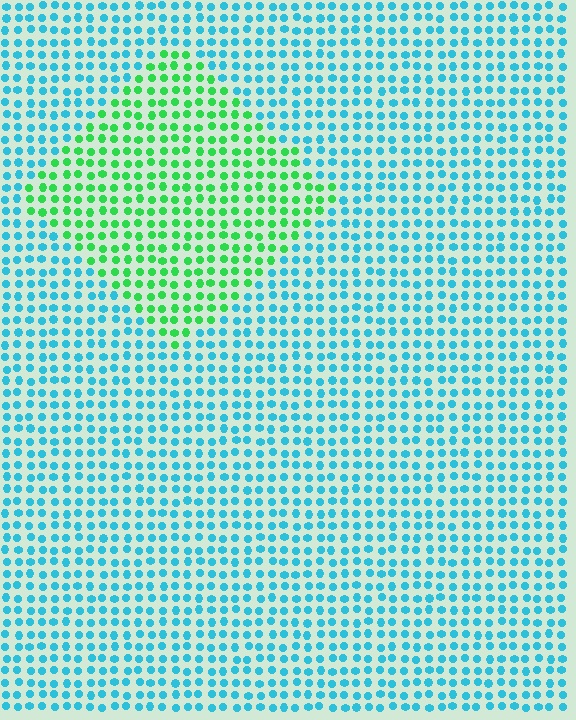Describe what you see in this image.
The image is filled with small cyan elements in a uniform arrangement. A diamond-shaped region is visible where the elements are tinted to a slightly different hue, forming a subtle color boundary.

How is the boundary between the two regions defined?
The boundary is defined purely by a slight shift in hue (about 58 degrees). Spacing, size, and orientation are identical on both sides.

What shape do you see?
I see a diamond.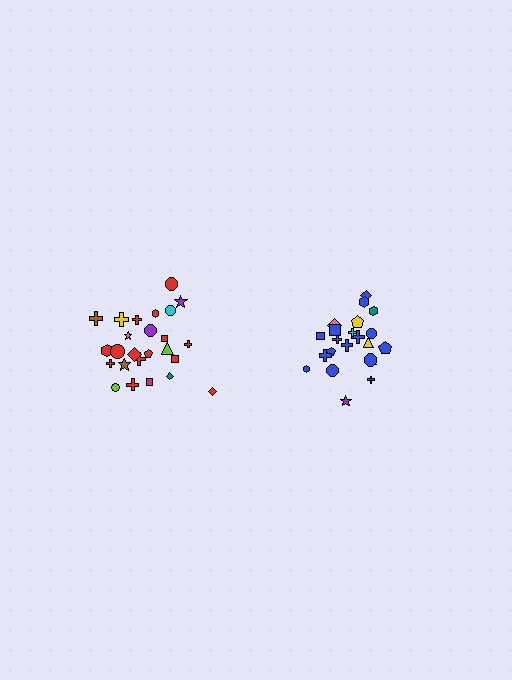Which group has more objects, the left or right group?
The left group.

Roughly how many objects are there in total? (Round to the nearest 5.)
Roughly 45 objects in total.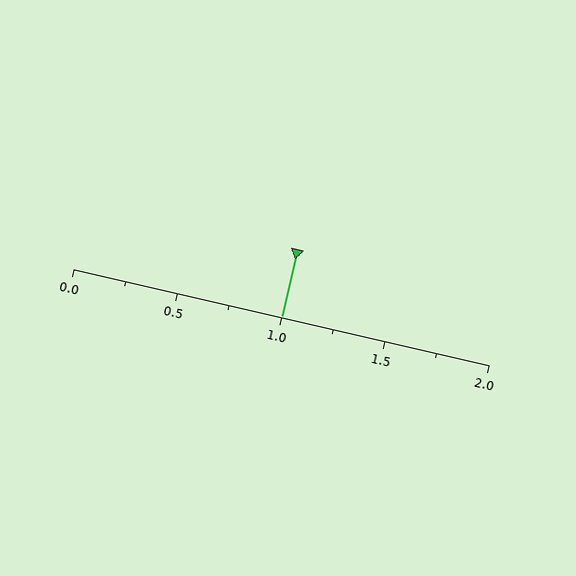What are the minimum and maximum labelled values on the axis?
The axis runs from 0.0 to 2.0.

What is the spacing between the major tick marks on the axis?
The major ticks are spaced 0.5 apart.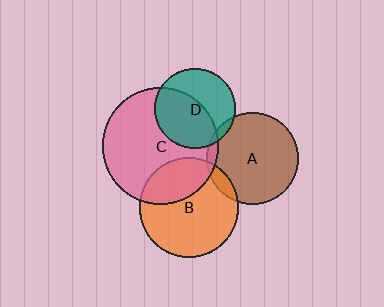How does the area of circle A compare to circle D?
Approximately 1.3 times.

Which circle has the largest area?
Circle C (pink).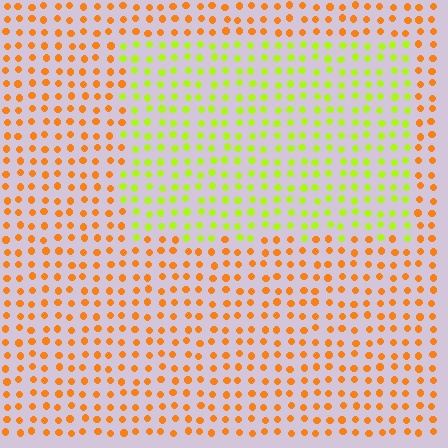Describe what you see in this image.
The image is filled with small orange elements in a uniform arrangement. A rectangle-shaped region is visible where the elements are tinted to a slightly different hue, forming a subtle color boundary.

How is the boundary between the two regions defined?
The boundary is defined purely by a slight shift in hue (about 52 degrees). Spacing, size, and orientation are identical on both sides.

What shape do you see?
I see a rectangle.